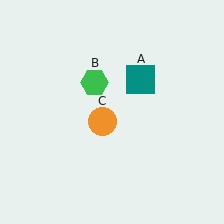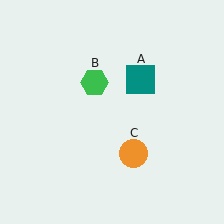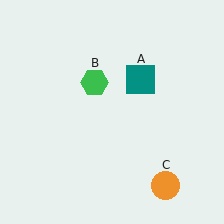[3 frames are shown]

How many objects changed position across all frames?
1 object changed position: orange circle (object C).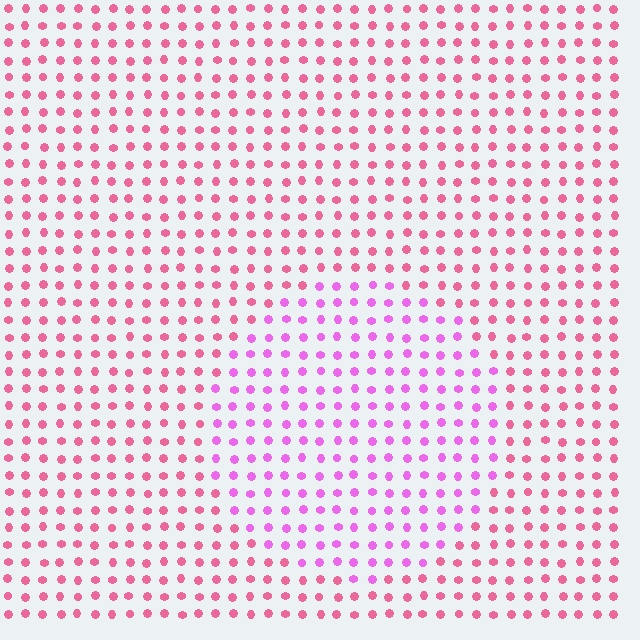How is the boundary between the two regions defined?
The boundary is defined purely by a slight shift in hue (about 36 degrees). Spacing, size, and orientation are identical on both sides.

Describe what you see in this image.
The image is filled with small pink elements in a uniform arrangement. A circle-shaped region is visible where the elements are tinted to a slightly different hue, forming a subtle color boundary.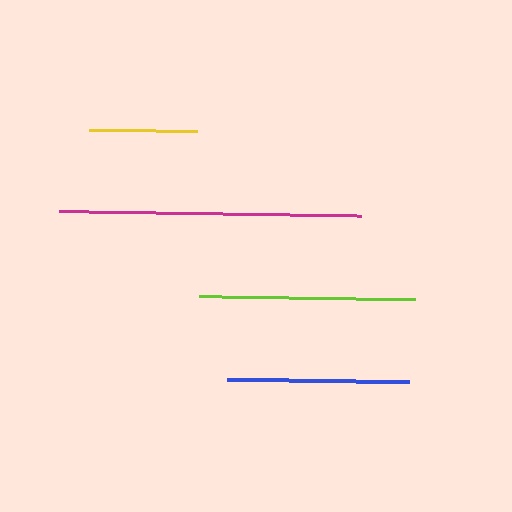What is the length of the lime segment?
The lime segment is approximately 216 pixels long.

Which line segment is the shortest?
The yellow line is the shortest at approximately 108 pixels.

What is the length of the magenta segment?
The magenta segment is approximately 302 pixels long.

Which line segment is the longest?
The magenta line is the longest at approximately 302 pixels.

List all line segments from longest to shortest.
From longest to shortest: magenta, lime, blue, yellow.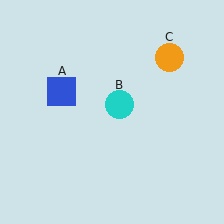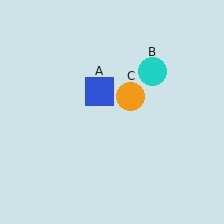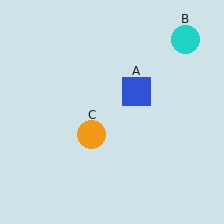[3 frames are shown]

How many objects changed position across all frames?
3 objects changed position: blue square (object A), cyan circle (object B), orange circle (object C).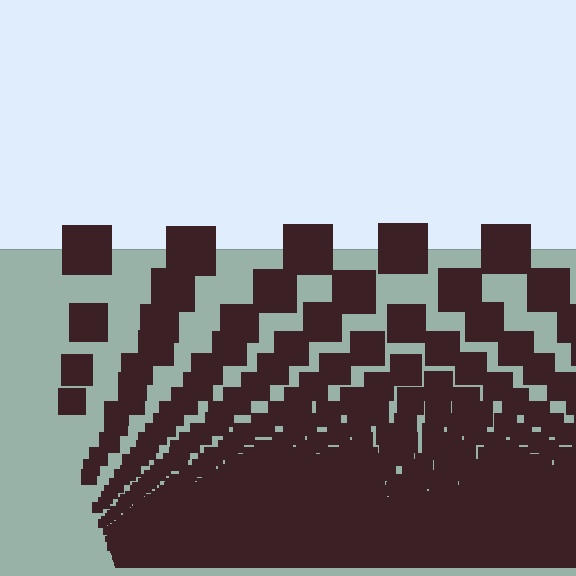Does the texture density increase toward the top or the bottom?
Density increases toward the bottom.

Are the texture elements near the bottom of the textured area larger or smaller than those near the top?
Smaller. The gradient is inverted — elements near the bottom are smaller and denser.